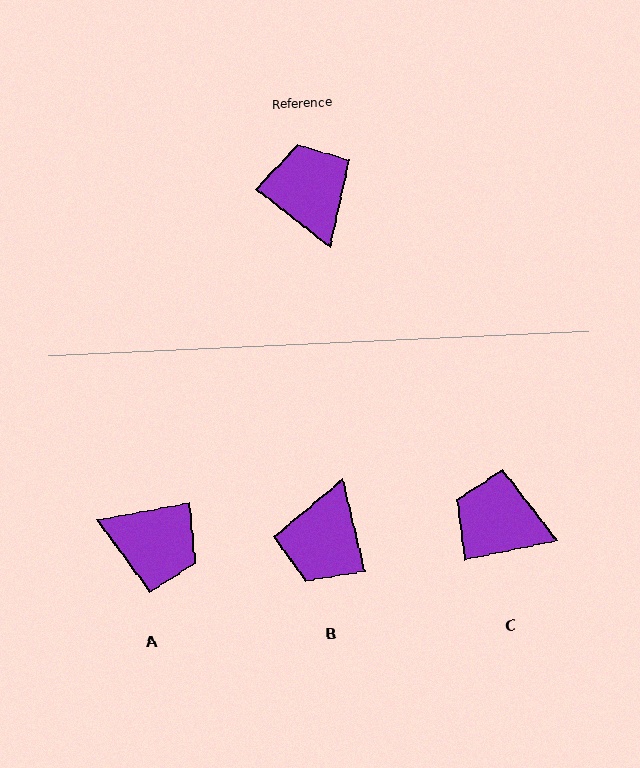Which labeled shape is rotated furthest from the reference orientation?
B, about 142 degrees away.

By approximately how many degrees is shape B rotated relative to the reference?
Approximately 142 degrees counter-clockwise.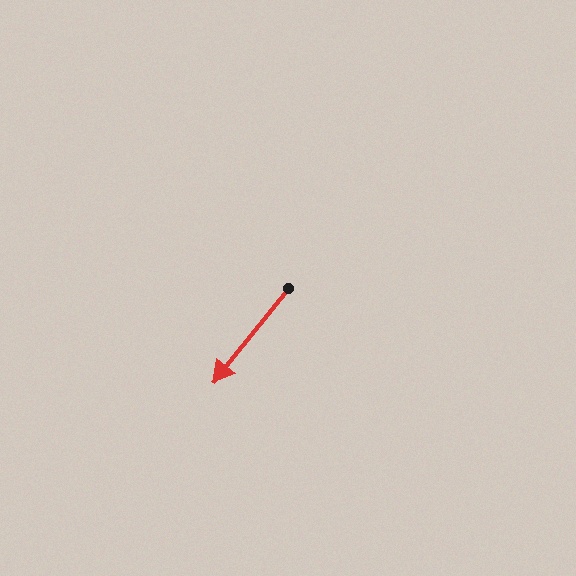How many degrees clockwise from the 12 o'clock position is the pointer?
Approximately 218 degrees.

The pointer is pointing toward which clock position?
Roughly 7 o'clock.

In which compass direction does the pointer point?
Southwest.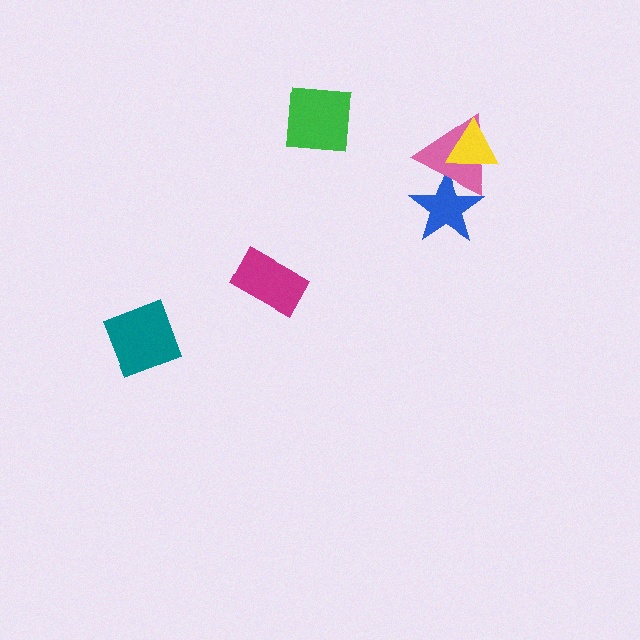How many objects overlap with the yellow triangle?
1 object overlaps with the yellow triangle.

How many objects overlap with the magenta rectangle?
0 objects overlap with the magenta rectangle.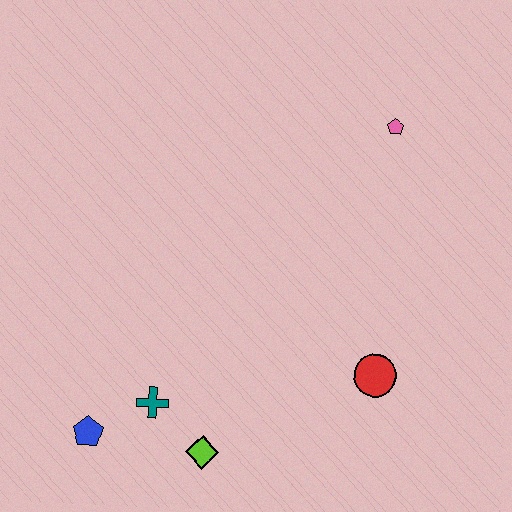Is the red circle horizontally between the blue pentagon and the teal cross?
No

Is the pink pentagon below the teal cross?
No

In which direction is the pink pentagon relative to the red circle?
The pink pentagon is above the red circle.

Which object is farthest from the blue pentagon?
The pink pentagon is farthest from the blue pentagon.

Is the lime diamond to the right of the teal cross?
Yes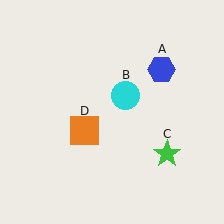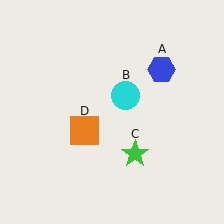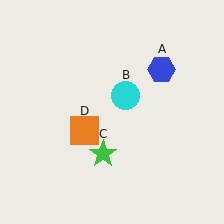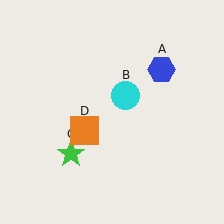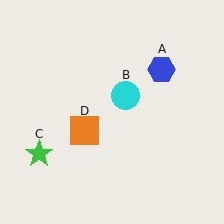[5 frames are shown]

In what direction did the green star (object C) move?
The green star (object C) moved left.